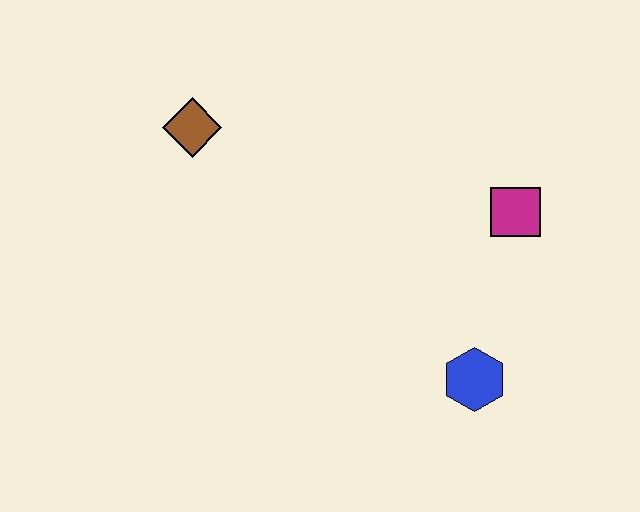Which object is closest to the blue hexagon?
The magenta square is closest to the blue hexagon.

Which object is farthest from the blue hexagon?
The brown diamond is farthest from the blue hexagon.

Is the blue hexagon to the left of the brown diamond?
No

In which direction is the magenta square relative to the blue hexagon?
The magenta square is above the blue hexagon.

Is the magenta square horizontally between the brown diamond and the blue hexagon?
No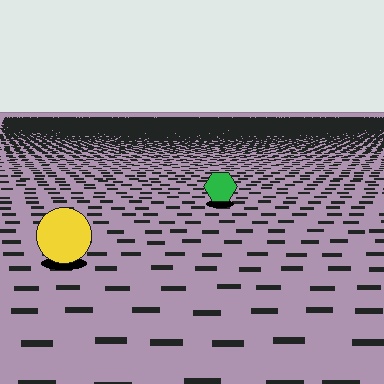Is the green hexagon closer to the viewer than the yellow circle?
No. The yellow circle is closer — you can tell from the texture gradient: the ground texture is coarser near it.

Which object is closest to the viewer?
The yellow circle is closest. The texture marks near it are larger and more spread out.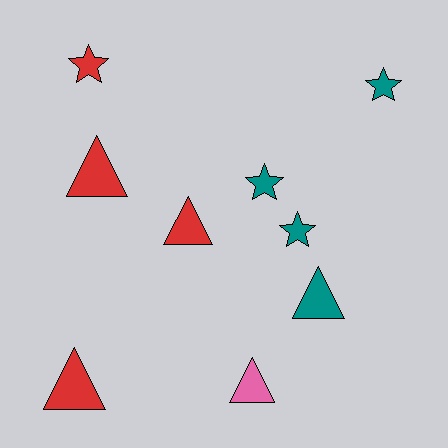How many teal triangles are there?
There is 1 teal triangle.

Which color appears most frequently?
Red, with 4 objects.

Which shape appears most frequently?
Triangle, with 5 objects.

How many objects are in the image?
There are 9 objects.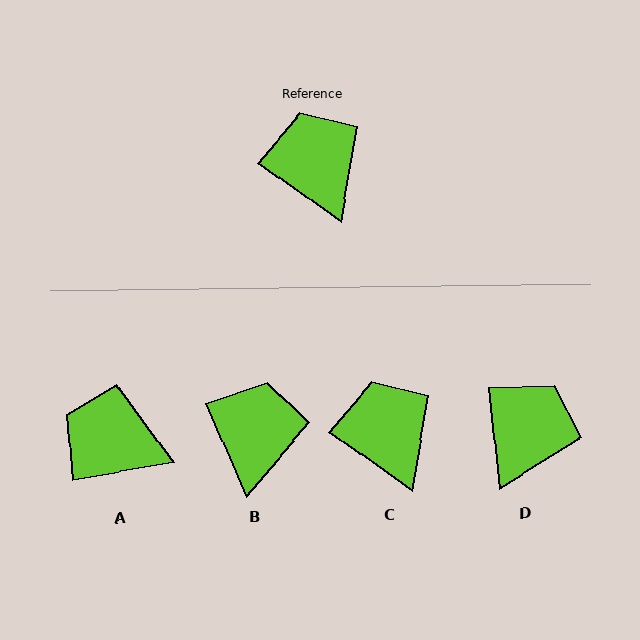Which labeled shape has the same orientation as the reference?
C.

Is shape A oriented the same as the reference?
No, it is off by about 46 degrees.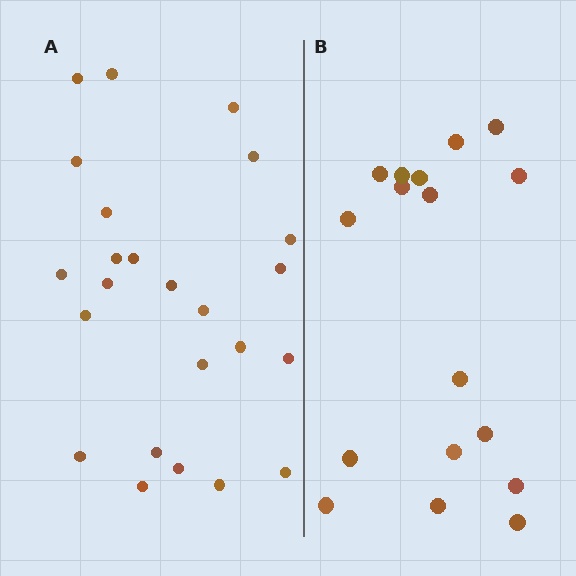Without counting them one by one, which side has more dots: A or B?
Region A (the left region) has more dots.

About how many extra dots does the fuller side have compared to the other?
Region A has roughly 8 or so more dots than region B.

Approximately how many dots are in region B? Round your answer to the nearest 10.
About 20 dots. (The exact count is 17, which rounds to 20.)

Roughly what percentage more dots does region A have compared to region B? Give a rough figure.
About 40% more.